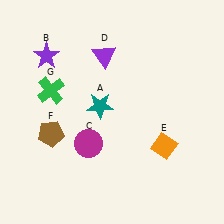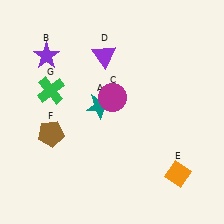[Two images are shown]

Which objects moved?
The objects that moved are: the magenta circle (C), the orange diamond (E).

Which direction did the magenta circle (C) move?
The magenta circle (C) moved up.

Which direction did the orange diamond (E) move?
The orange diamond (E) moved down.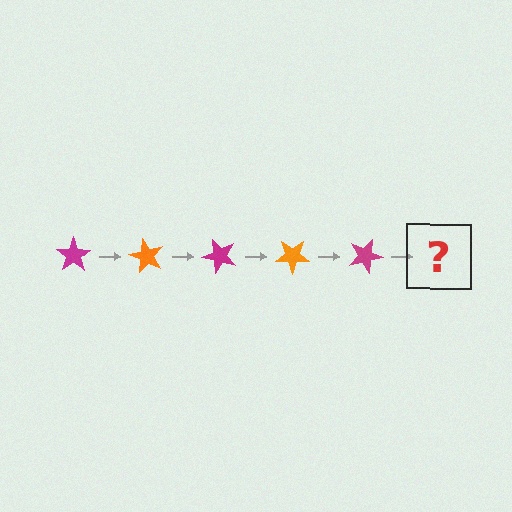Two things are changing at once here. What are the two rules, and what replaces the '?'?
The two rules are that it rotates 60 degrees each step and the color cycles through magenta and orange. The '?' should be an orange star, rotated 300 degrees from the start.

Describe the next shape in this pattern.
It should be an orange star, rotated 300 degrees from the start.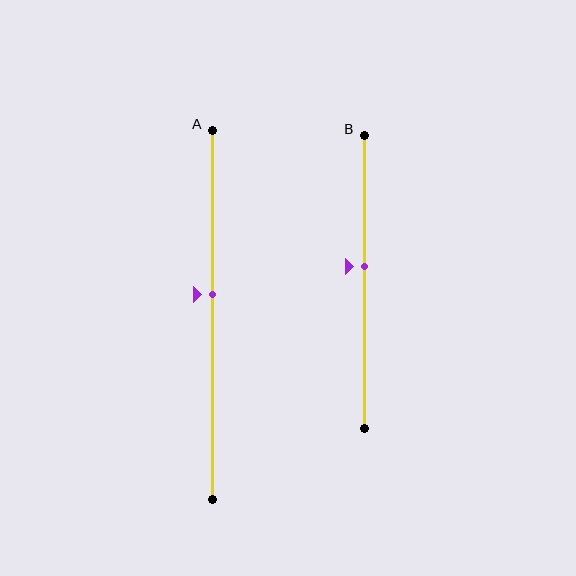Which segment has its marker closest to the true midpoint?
Segment B has its marker closest to the true midpoint.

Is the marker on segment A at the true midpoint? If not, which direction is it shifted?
No, the marker on segment A is shifted upward by about 5% of the segment length.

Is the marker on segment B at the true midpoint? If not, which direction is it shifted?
No, the marker on segment B is shifted upward by about 5% of the segment length.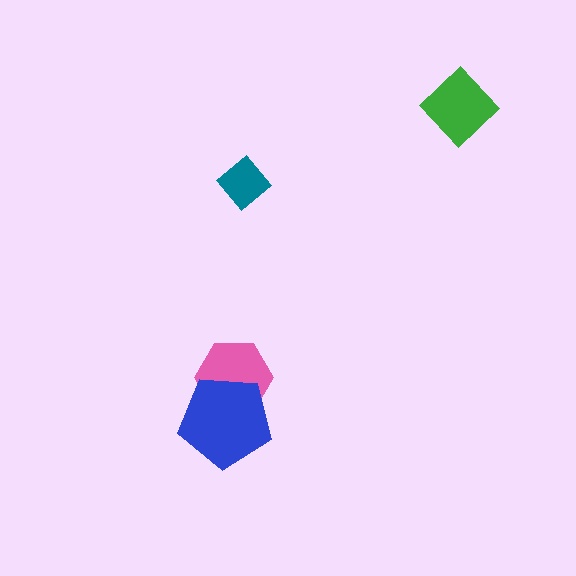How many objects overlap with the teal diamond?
0 objects overlap with the teal diamond.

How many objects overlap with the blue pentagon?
1 object overlaps with the blue pentagon.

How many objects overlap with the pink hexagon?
1 object overlaps with the pink hexagon.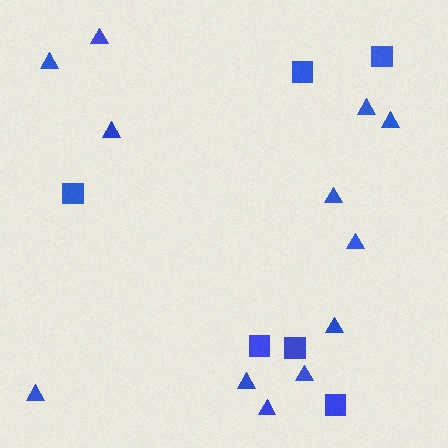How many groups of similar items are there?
There are 2 groups: one group of squares (6) and one group of triangles (12).